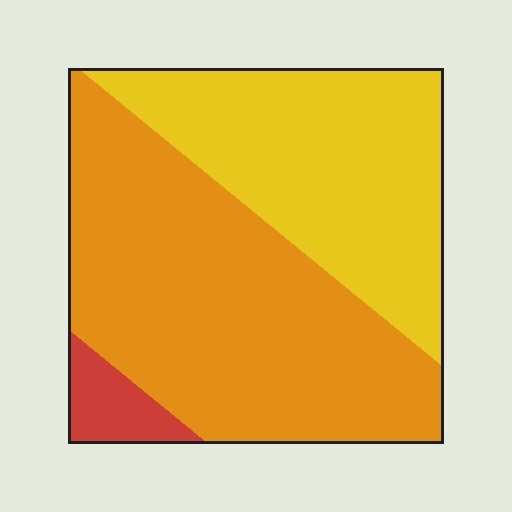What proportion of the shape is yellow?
Yellow takes up about two fifths (2/5) of the shape.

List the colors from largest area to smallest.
From largest to smallest: orange, yellow, red.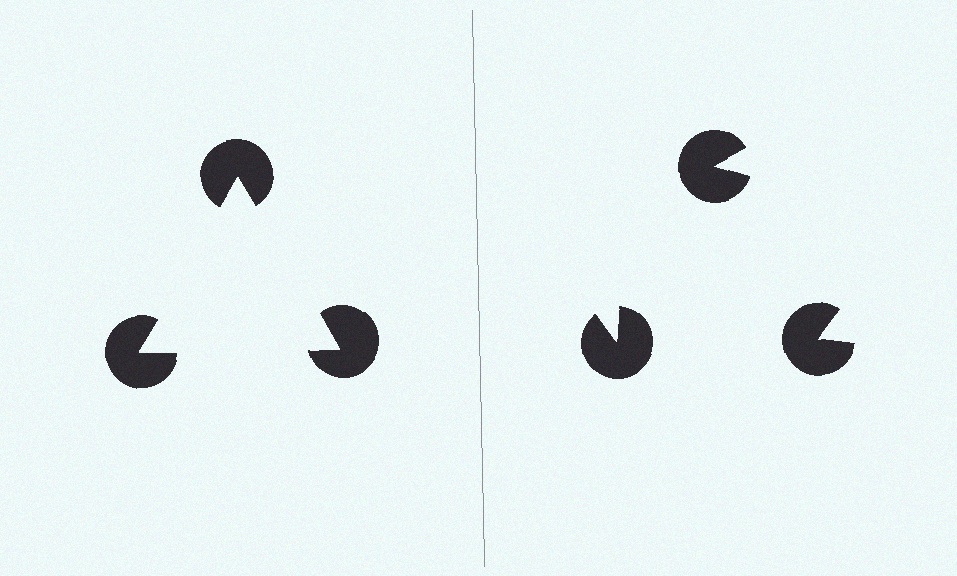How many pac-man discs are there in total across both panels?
6 — 3 on each side.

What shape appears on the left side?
An illusory triangle.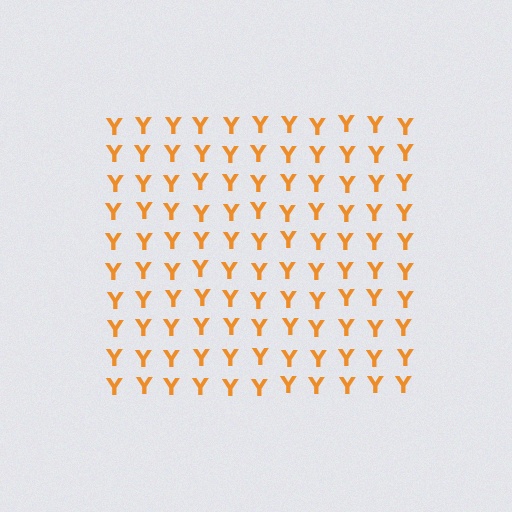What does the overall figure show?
The overall figure shows a square.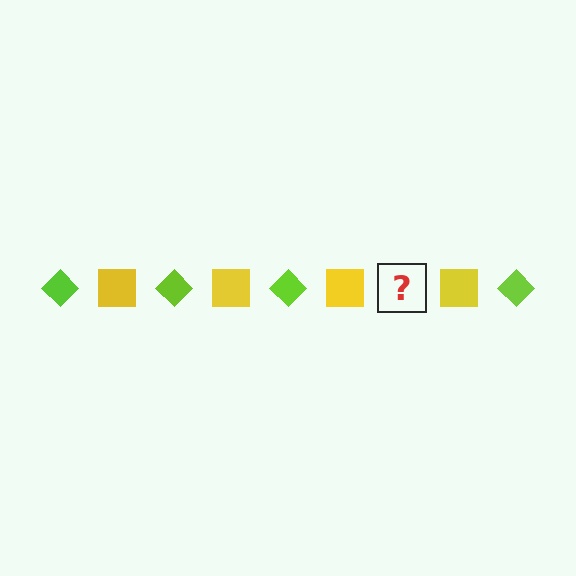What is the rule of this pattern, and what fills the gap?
The rule is that the pattern alternates between lime diamond and yellow square. The gap should be filled with a lime diamond.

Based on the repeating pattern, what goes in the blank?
The blank should be a lime diamond.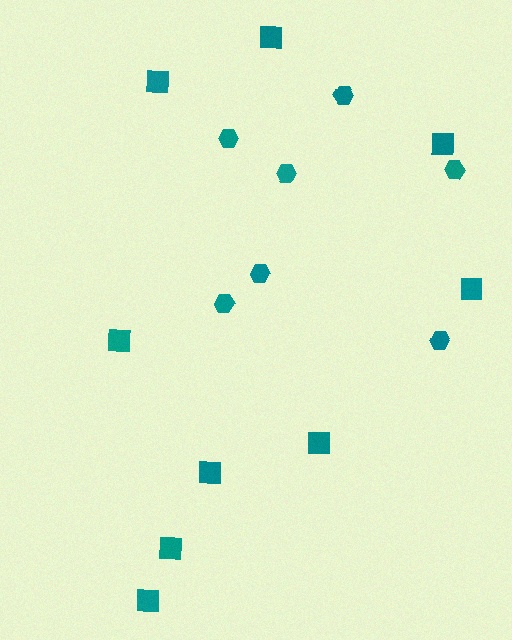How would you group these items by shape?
There are 2 groups: one group of squares (9) and one group of hexagons (7).